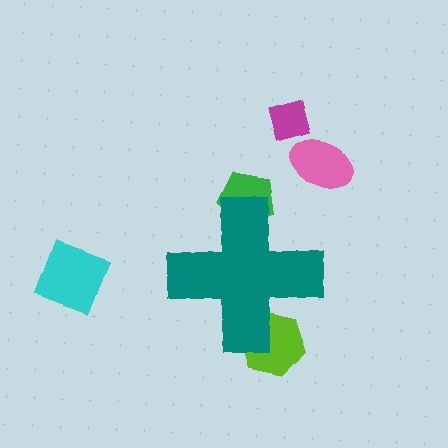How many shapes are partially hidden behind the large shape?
2 shapes are partially hidden.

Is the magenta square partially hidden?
No, the magenta square is fully visible.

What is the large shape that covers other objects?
A teal cross.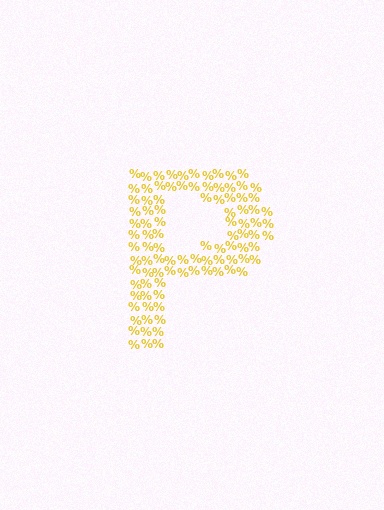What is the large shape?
The large shape is the letter P.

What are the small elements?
The small elements are percent signs.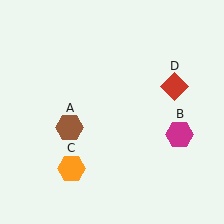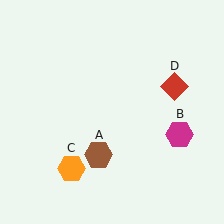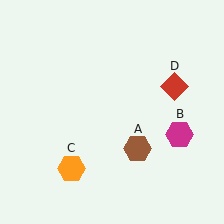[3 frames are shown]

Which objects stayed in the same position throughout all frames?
Magenta hexagon (object B) and orange hexagon (object C) and red diamond (object D) remained stationary.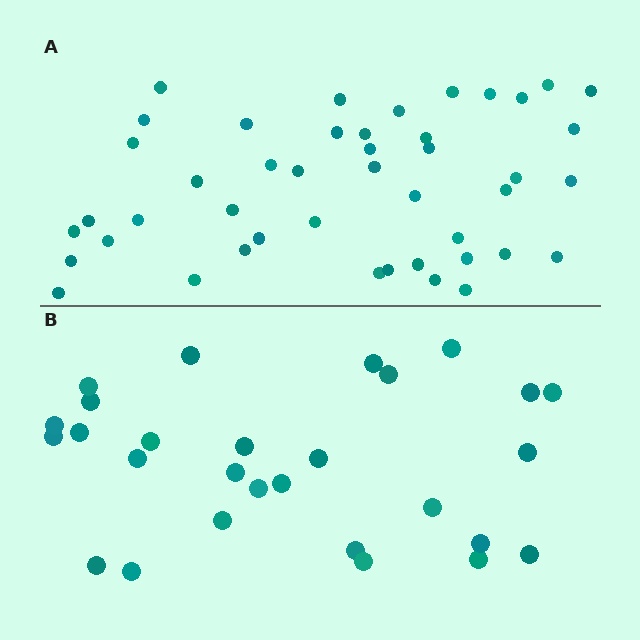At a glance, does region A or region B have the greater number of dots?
Region A (the top region) has more dots.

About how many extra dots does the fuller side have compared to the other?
Region A has approximately 15 more dots than region B.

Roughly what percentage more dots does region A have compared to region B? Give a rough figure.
About 60% more.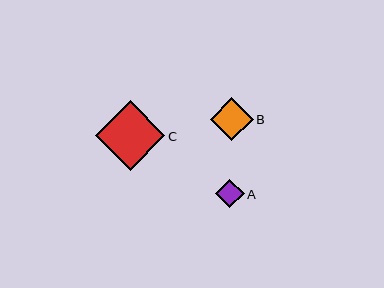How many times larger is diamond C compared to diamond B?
Diamond C is approximately 1.6 times the size of diamond B.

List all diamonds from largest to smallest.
From largest to smallest: C, B, A.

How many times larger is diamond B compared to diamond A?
Diamond B is approximately 1.5 times the size of diamond A.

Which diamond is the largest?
Diamond C is the largest with a size of approximately 70 pixels.